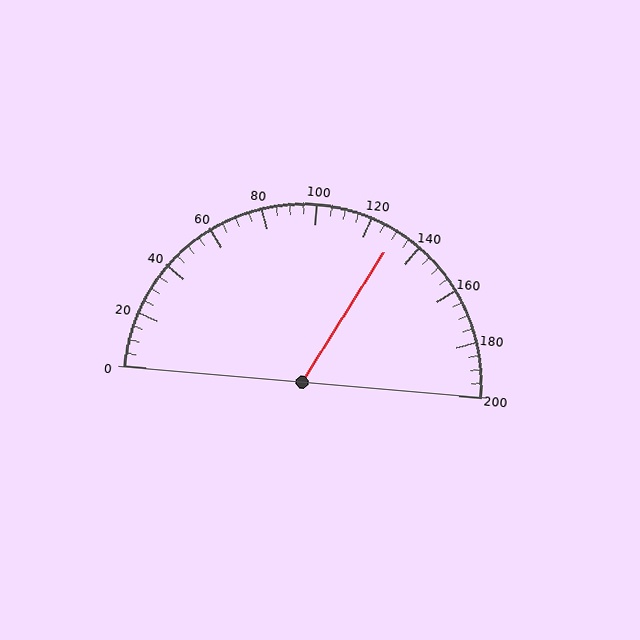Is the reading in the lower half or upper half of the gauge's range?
The reading is in the upper half of the range (0 to 200).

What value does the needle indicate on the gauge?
The needle indicates approximately 130.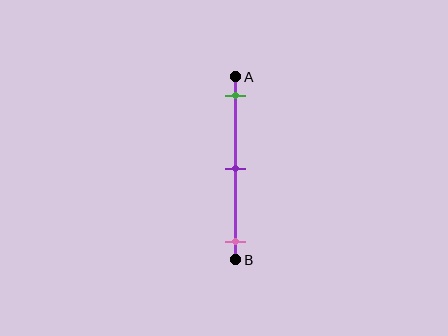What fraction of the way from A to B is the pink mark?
The pink mark is approximately 90% (0.9) of the way from A to B.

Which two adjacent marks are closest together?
The green and purple marks are the closest adjacent pair.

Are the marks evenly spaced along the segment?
Yes, the marks are approximately evenly spaced.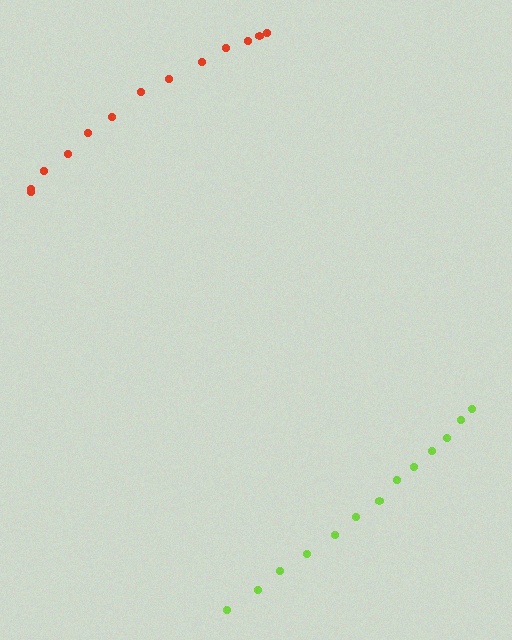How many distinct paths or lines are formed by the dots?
There are 2 distinct paths.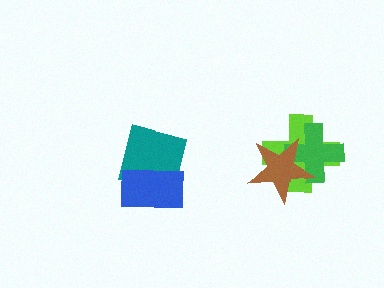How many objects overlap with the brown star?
2 objects overlap with the brown star.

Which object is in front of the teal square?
The blue rectangle is in front of the teal square.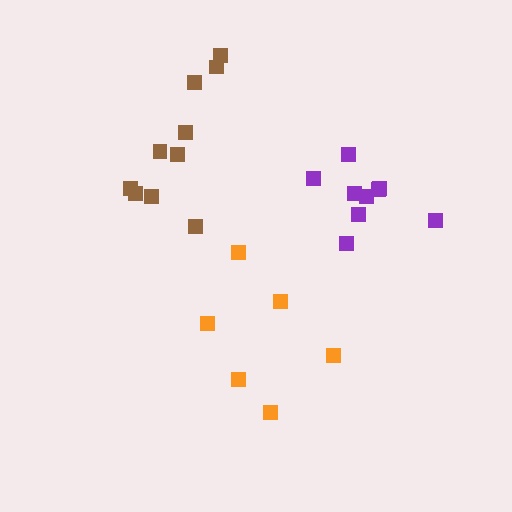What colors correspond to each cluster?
The clusters are colored: orange, purple, brown.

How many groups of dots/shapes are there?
There are 3 groups.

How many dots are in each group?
Group 1: 6 dots, Group 2: 9 dots, Group 3: 10 dots (25 total).